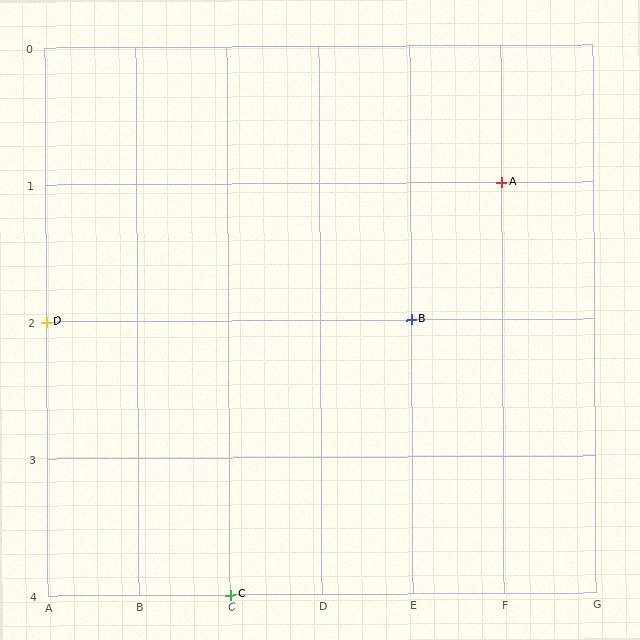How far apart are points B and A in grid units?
Points B and A are 1 column and 1 row apart (about 1.4 grid units diagonally).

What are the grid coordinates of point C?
Point C is at grid coordinates (C, 4).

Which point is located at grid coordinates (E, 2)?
Point B is at (E, 2).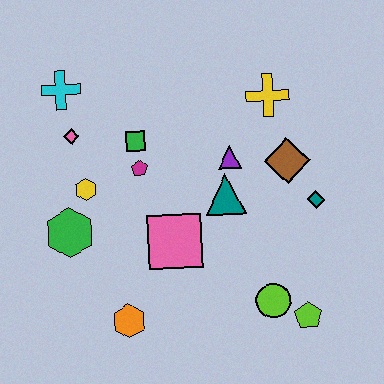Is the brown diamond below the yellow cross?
Yes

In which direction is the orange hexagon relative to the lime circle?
The orange hexagon is to the left of the lime circle.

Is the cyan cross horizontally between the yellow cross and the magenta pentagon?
No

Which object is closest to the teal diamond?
The brown diamond is closest to the teal diamond.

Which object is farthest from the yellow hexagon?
The lime pentagon is farthest from the yellow hexagon.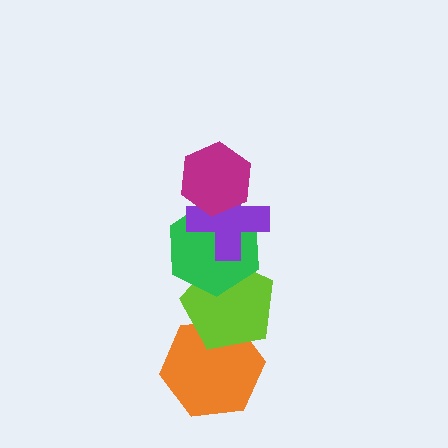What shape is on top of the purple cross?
The magenta hexagon is on top of the purple cross.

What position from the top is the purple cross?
The purple cross is 2nd from the top.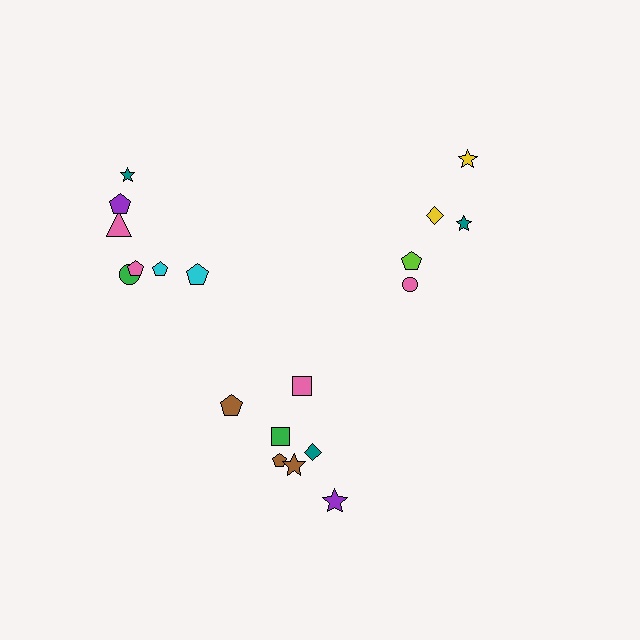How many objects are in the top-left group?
There are 7 objects.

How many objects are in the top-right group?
There are 5 objects.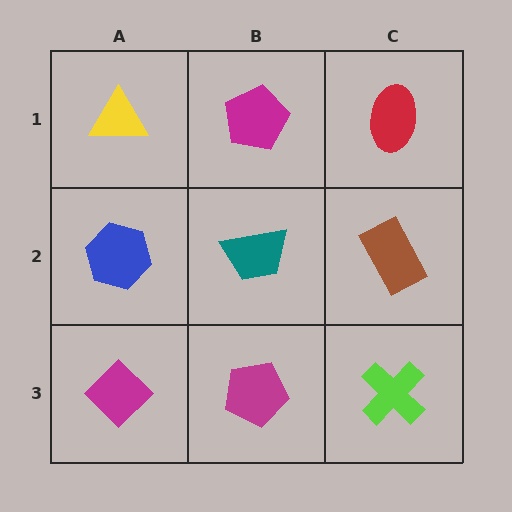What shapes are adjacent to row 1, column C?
A brown rectangle (row 2, column C), a magenta pentagon (row 1, column B).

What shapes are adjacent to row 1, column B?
A teal trapezoid (row 2, column B), a yellow triangle (row 1, column A), a red ellipse (row 1, column C).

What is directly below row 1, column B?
A teal trapezoid.